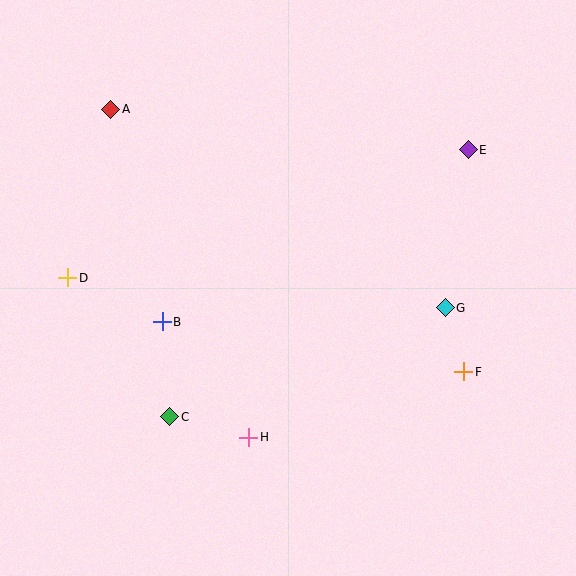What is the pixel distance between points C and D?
The distance between C and D is 172 pixels.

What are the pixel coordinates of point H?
Point H is at (249, 437).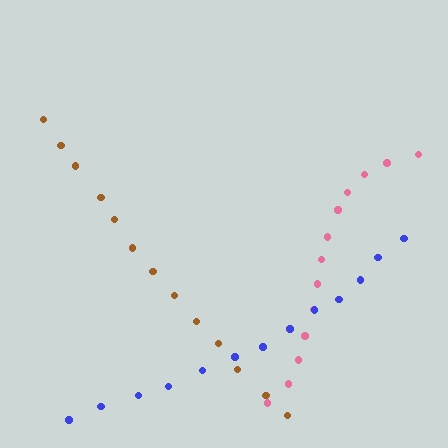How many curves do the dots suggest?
There are 3 distinct paths.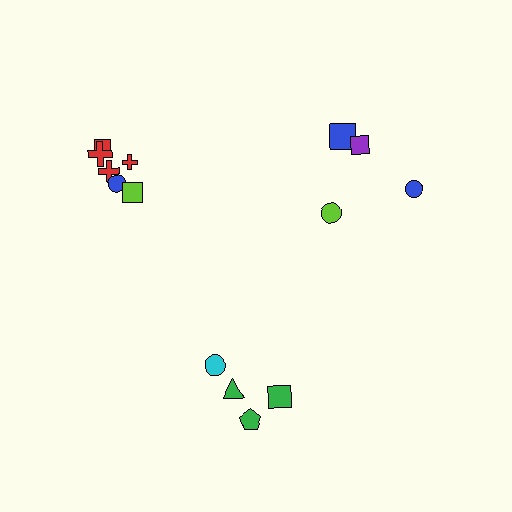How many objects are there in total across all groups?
There are 14 objects.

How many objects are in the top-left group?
There are 6 objects.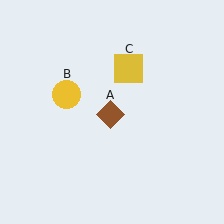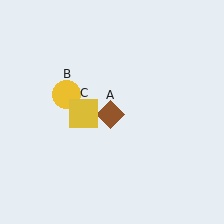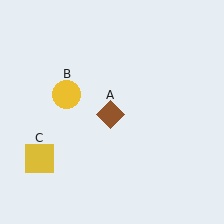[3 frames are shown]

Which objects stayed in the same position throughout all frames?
Brown diamond (object A) and yellow circle (object B) remained stationary.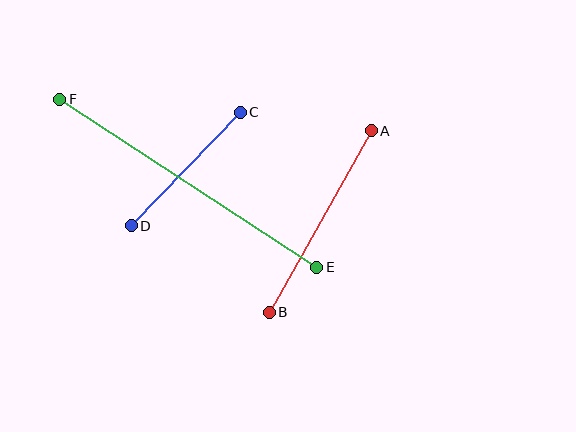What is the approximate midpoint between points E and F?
The midpoint is at approximately (188, 183) pixels.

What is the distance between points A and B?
The distance is approximately 208 pixels.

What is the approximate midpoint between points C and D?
The midpoint is at approximately (186, 169) pixels.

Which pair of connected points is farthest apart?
Points E and F are farthest apart.